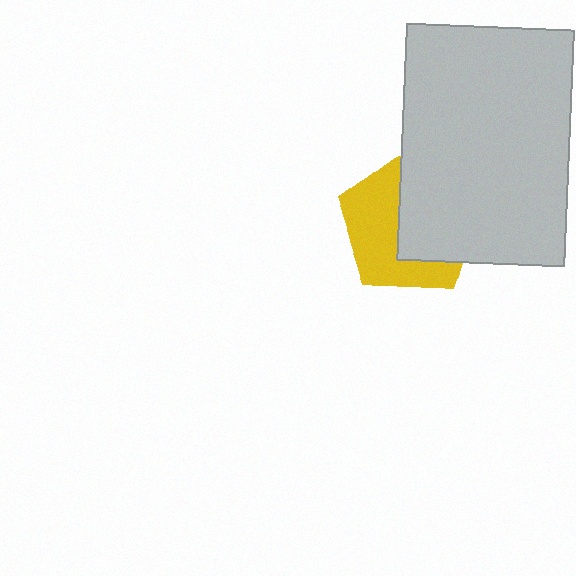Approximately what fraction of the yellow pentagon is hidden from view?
Roughly 50% of the yellow pentagon is hidden behind the light gray rectangle.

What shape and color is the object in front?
The object in front is a light gray rectangle.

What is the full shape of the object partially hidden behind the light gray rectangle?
The partially hidden object is a yellow pentagon.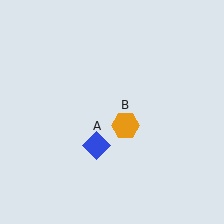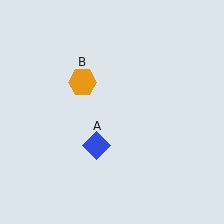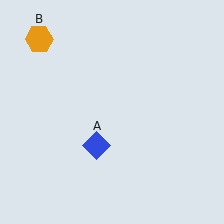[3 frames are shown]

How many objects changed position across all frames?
1 object changed position: orange hexagon (object B).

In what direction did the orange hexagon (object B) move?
The orange hexagon (object B) moved up and to the left.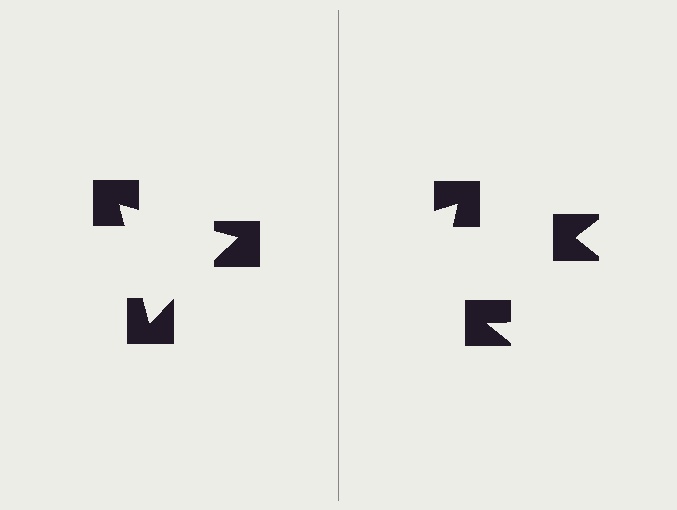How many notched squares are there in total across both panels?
6 — 3 on each side.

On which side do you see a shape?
An illusory triangle appears on the left side. On the right side the wedge cuts are rotated, so no coherent shape forms.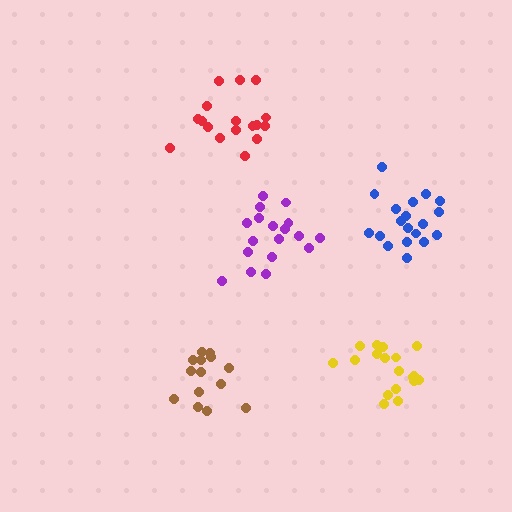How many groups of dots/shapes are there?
There are 5 groups.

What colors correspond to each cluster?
The clusters are colored: brown, blue, purple, yellow, red.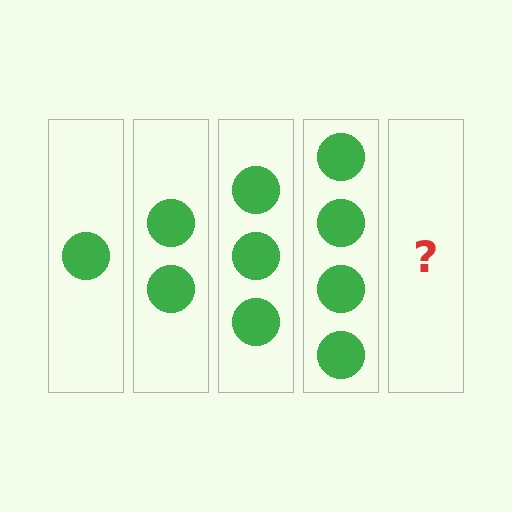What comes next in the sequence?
The next element should be 5 circles.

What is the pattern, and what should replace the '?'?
The pattern is that each step adds one more circle. The '?' should be 5 circles.